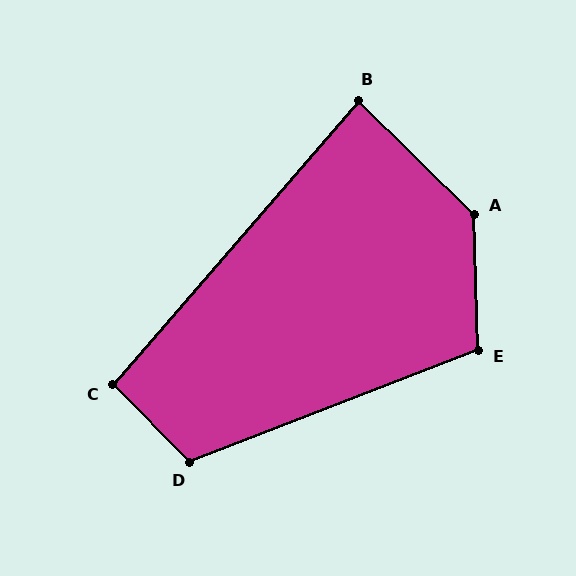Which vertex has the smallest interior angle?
B, at approximately 86 degrees.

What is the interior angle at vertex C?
Approximately 94 degrees (approximately right).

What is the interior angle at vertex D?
Approximately 113 degrees (obtuse).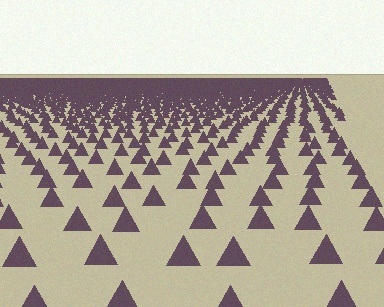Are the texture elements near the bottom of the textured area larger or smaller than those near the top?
Larger. Near the bottom, elements are closer to the viewer and appear at a bigger on-screen size.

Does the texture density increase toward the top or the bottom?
Density increases toward the top.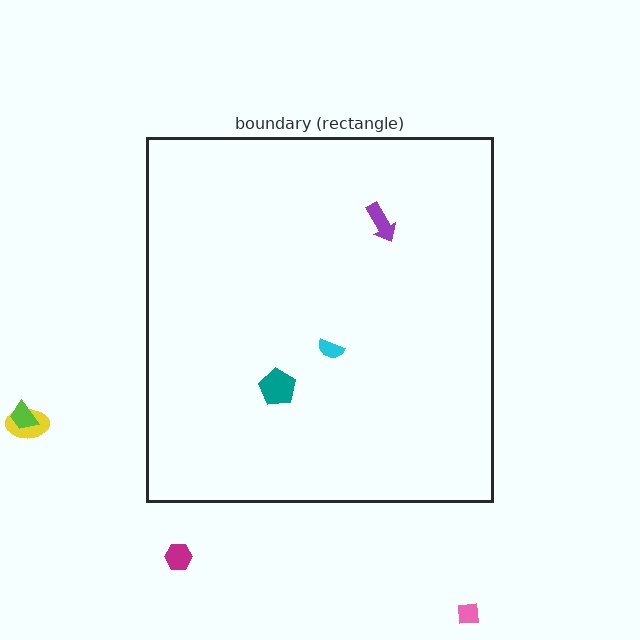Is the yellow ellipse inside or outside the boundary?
Outside.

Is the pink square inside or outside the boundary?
Outside.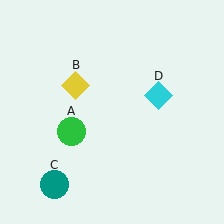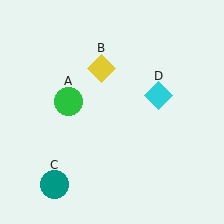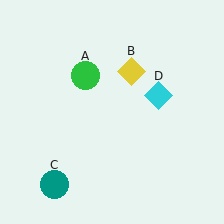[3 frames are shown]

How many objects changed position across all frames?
2 objects changed position: green circle (object A), yellow diamond (object B).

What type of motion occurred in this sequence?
The green circle (object A), yellow diamond (object B) rotated clockwise around the center of the scene.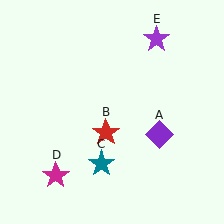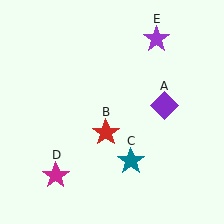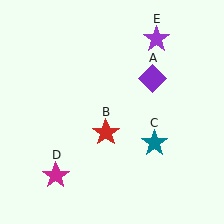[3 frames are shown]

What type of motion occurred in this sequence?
The purple diamond (object A), teal star (object C) rotated counterclockwise around the center of the scene.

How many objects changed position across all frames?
2 objects changed position: purple diamond (object A), teal star (object C).